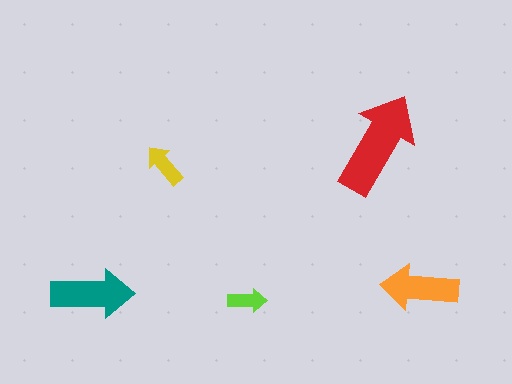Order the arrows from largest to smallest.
the red one, the teal one, the orange one, the yellow one, the lime one.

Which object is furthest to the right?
The orange arrow is rightmost.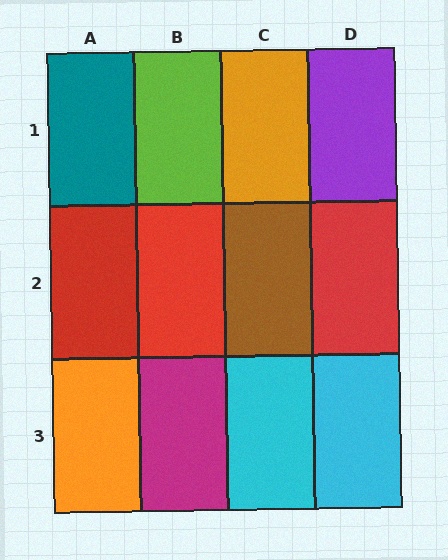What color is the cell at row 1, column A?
Teal.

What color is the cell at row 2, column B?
Red.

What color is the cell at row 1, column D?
Purple.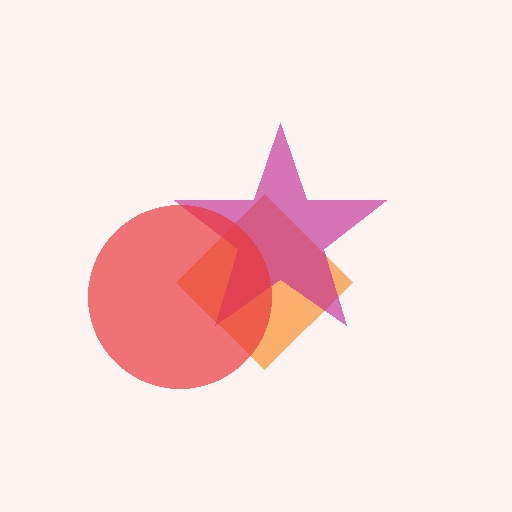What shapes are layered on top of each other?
The layered shapes are: an orange diamond, a magenta star, a red circle.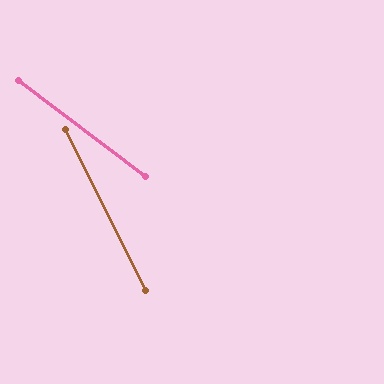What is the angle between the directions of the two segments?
Approximately 27 degrees.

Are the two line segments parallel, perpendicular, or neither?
Neither parallel nor perpendicular — they differ by about 27°.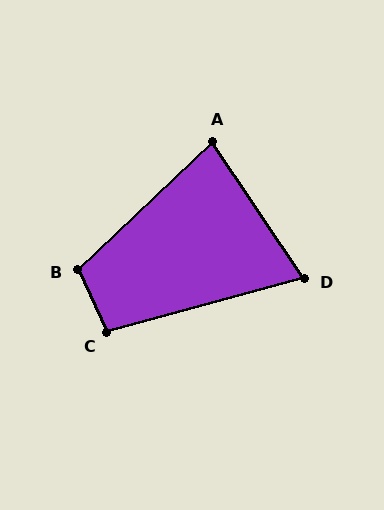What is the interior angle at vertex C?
Approximately 100 degrees (obtuse).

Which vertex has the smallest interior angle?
D, at approximately 71 degrees.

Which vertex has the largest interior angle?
B, at approximately 109 degrees.